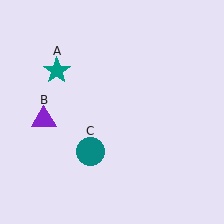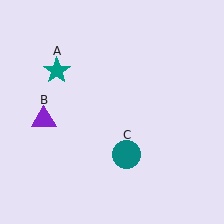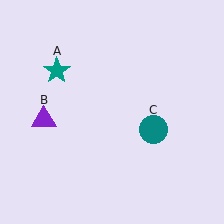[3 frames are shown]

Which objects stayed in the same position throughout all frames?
Teal star (object A) and purple triangle (object B) remained stationary.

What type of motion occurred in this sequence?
The teal circle (object C) rotated counterclockwise around the center of the scene.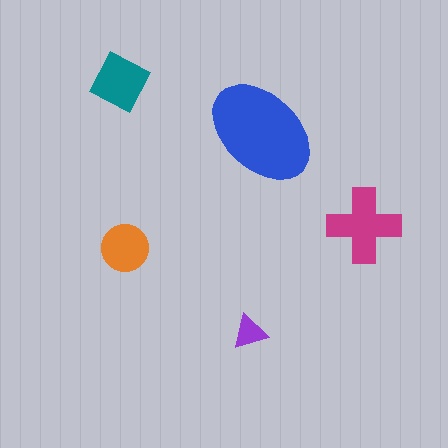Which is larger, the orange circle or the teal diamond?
The teal diamond.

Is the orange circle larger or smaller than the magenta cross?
Smaller.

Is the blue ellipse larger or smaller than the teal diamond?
Larger.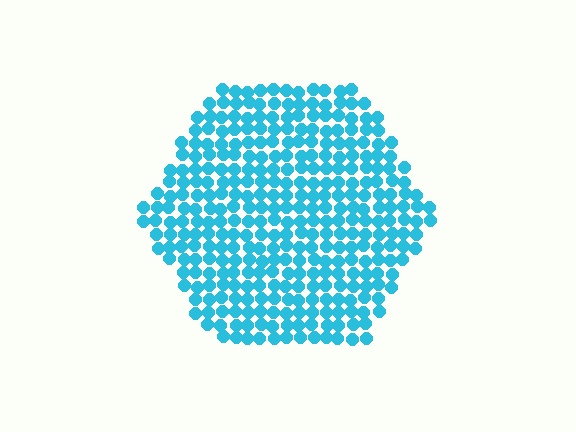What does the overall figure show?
The overall figure shows a hexagon.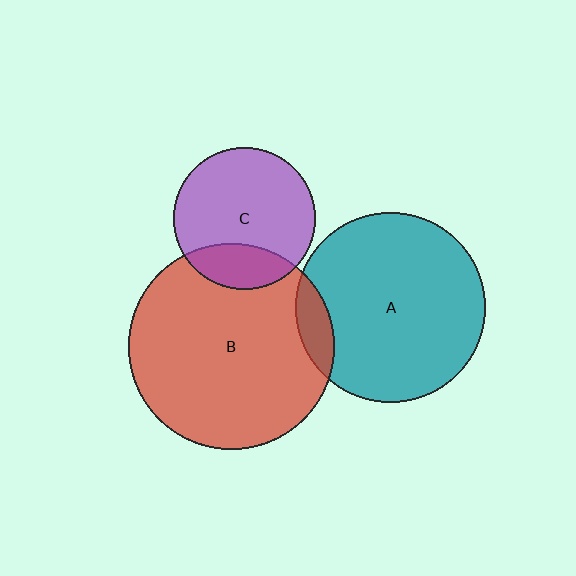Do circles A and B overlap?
Yes.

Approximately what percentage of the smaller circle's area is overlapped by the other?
Approximately 10%.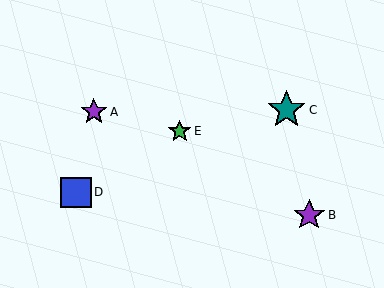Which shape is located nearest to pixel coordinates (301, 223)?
The purple star (labeled B) at (309, 215) is nearest to that location.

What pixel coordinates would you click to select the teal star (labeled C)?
Click at (286, 110) to select the teal star C.